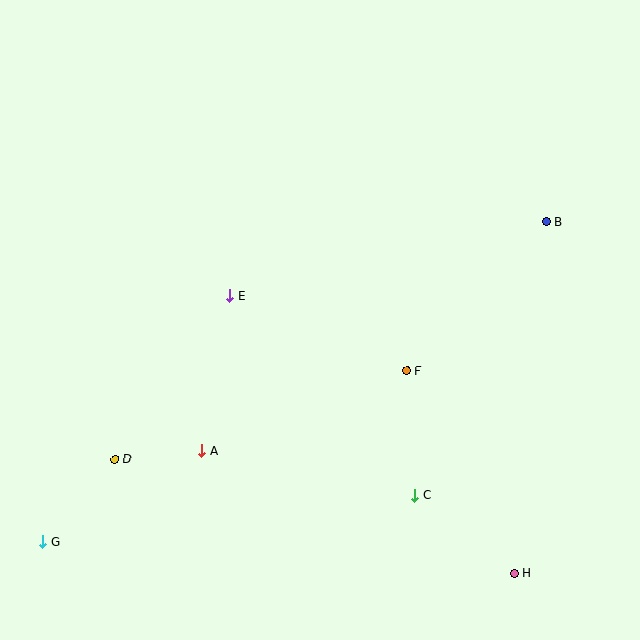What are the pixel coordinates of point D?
Point D is at (115, 459).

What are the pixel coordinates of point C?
Point C is at (415, 495).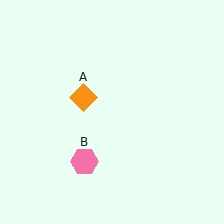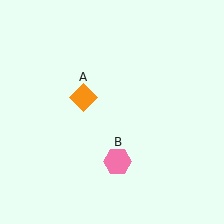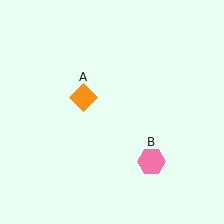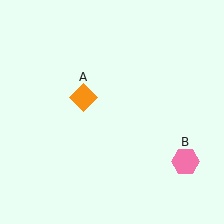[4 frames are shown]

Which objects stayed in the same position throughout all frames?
Orange diamond (object A) remained stationary.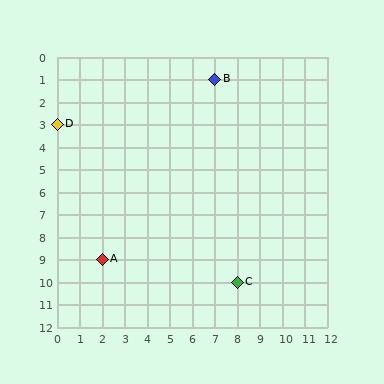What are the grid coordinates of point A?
Point A is at grid coordinates (2, 9).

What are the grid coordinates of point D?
Point D is at grid coordinates (0, 3).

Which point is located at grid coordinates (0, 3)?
Point D is at (0, 3).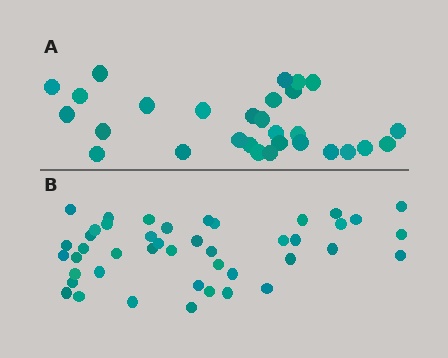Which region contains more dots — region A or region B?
Region B (the bottom region) has more dots.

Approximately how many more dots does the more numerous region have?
Region B has approximately 15 more dots than region A.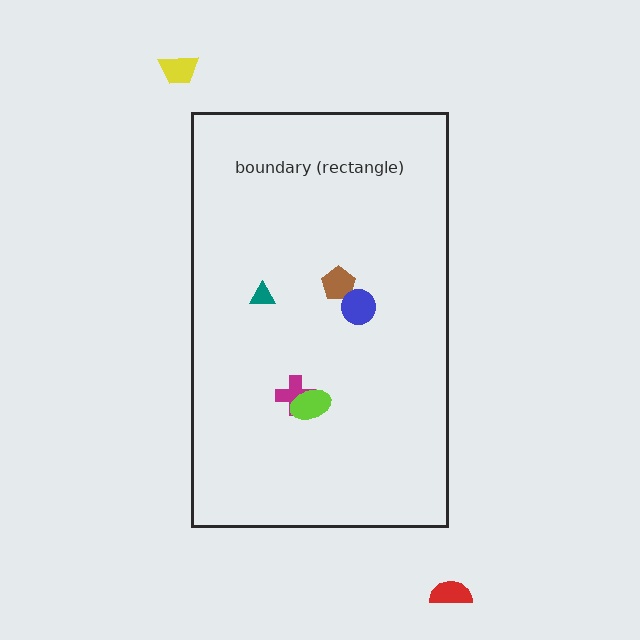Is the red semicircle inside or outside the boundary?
Outside.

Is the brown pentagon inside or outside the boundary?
Inside.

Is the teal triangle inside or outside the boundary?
Inside.